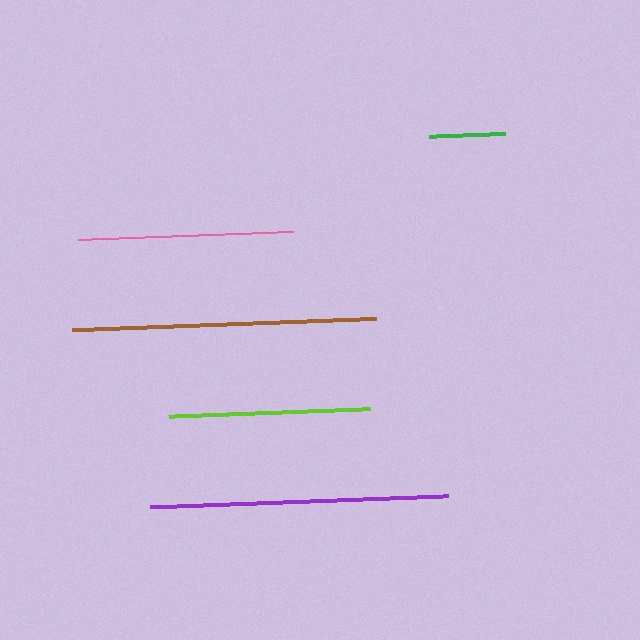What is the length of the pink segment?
The pink segment is approximately 215 pixels long.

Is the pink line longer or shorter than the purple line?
The purple line is longer than the pink line.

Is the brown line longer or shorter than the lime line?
The brown line is longer than the lime line.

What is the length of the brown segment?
The brown segment is approximately 303 pixels long.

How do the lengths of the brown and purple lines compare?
The brown and purple lines are approximately the same length.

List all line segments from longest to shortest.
From longest to shortest: brown, purple, pink, lime, green.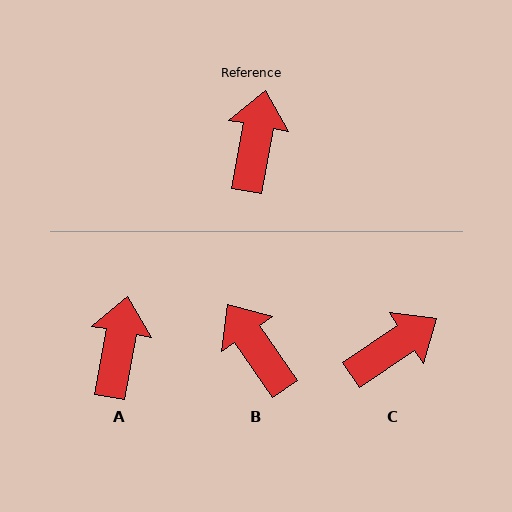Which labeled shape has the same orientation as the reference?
A.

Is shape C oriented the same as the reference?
No, it is off by about 46 degrees.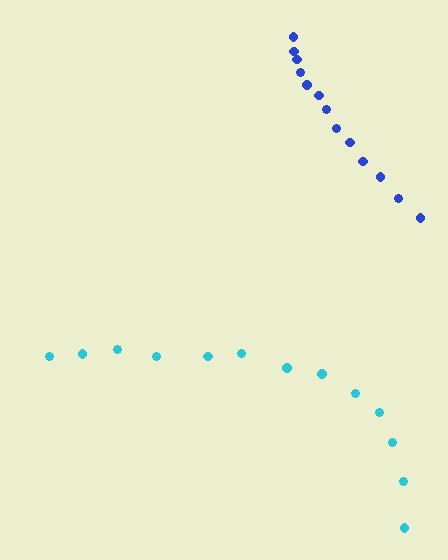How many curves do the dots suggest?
There are 2 distinct paths.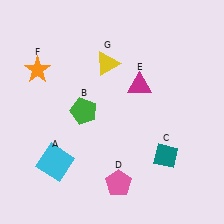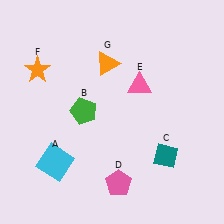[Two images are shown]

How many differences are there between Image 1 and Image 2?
There are 2 differences between the two images.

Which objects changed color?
E changed from magenta to pink. G changed from yellow to orange.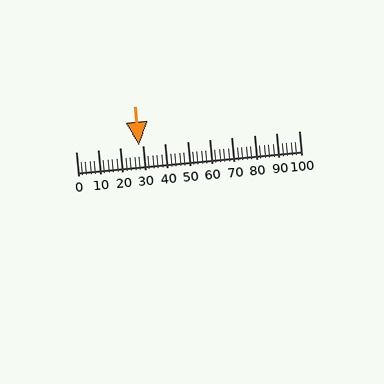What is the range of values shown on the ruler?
The ruler shows values from 0 to 100.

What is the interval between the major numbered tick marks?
The major tick marks are spaced 10 units apart.